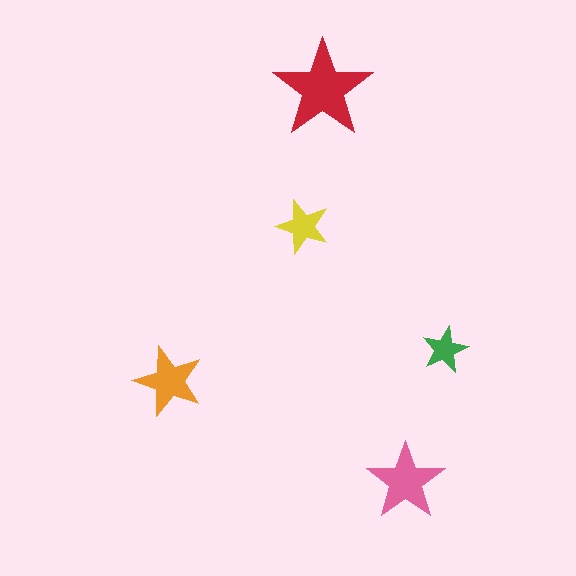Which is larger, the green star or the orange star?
The orange one.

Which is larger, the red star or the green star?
The red one.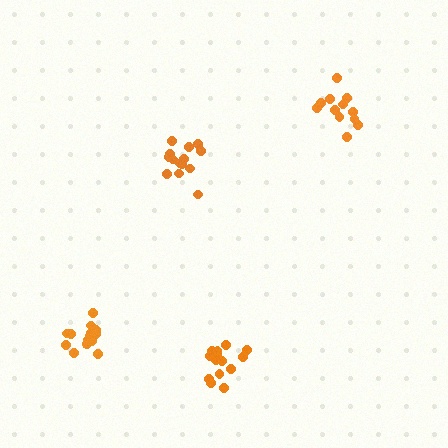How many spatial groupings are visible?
There are 4 spatial groupings.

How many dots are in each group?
Group 1: 14 dots, Group 2: 12 dots, Group 3: 15 dots, Group 4: 14 dots (55 total).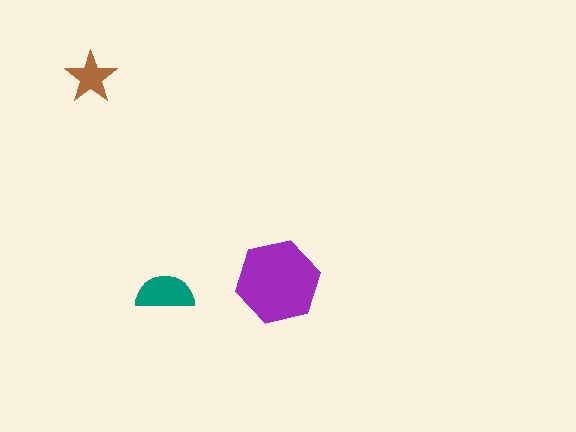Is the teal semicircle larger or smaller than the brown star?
Larger.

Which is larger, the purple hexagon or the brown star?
The purple hexagon.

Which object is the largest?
The purple hexagon.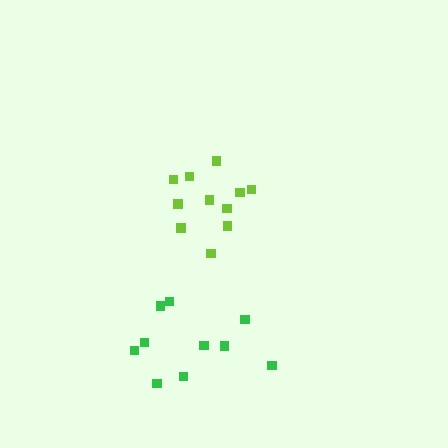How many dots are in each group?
Group 1: 11 dots, Group 2: 10 dots (21 total).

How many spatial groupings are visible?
There are 2 spatial groupings.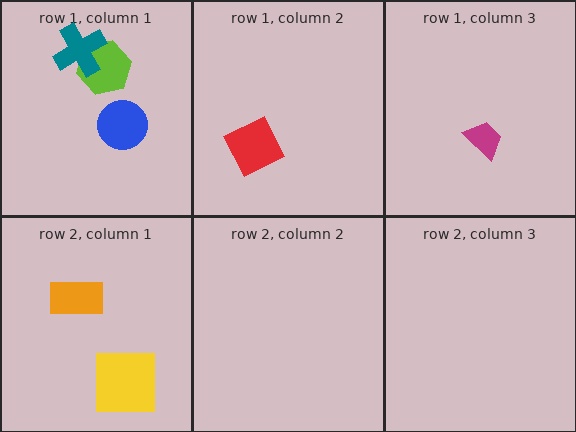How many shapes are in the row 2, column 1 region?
2.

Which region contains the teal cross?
The row 1, column 1 region.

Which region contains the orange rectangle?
The row 2, column 1 region.